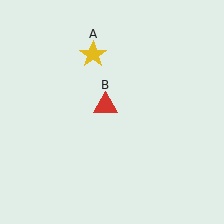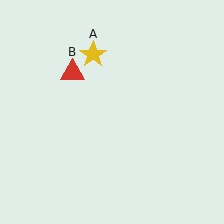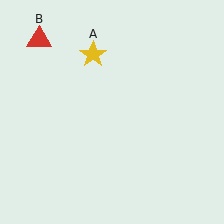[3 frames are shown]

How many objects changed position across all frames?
1 object changed position: red triangle (object B).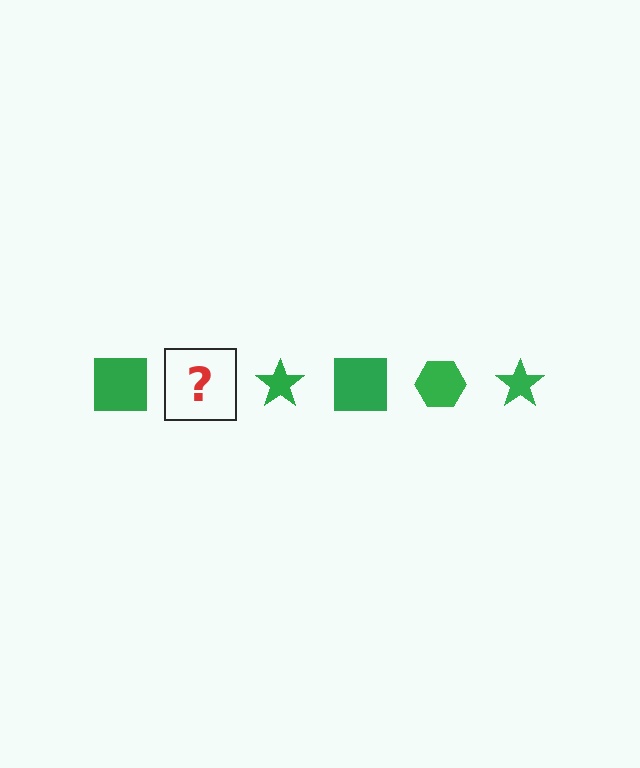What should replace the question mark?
The question mark should be replaced with a green hexagon.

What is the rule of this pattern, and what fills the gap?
The rule is that the pattern cycles through square, hexagon, star shapes in green. The gap should be filled with a green hexagon.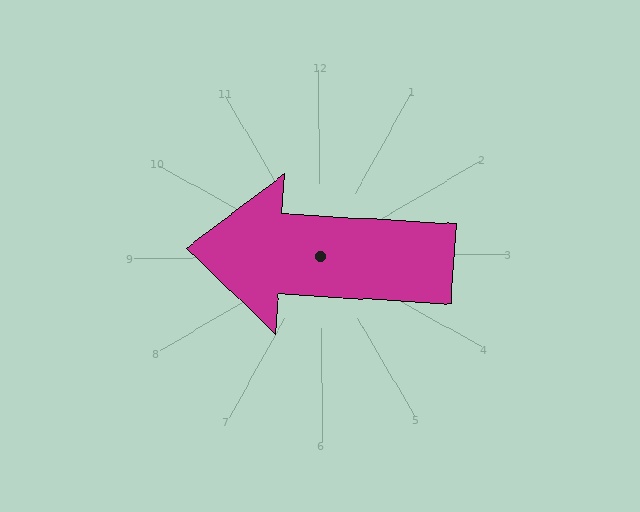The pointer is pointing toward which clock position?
Roughly 9 o'clock.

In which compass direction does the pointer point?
West.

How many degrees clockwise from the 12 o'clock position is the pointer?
Approximately 274 degrees.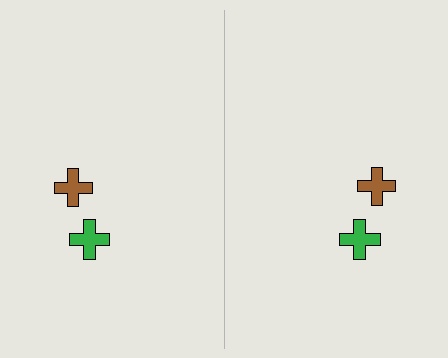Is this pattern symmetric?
Yes, this pattern has bilateral (reflection) symmetry.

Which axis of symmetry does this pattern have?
The pattern has a vertical axis of symmetry running through the center of the image.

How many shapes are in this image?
There are 4 shapes in this image.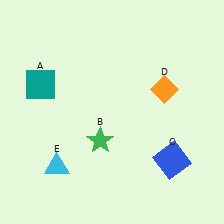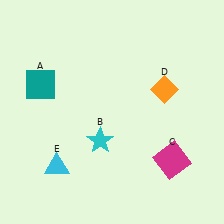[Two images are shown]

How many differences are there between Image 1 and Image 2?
There are 2 differences between the two images.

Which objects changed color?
B changed from green to cyan. C changed from blue to magenta.